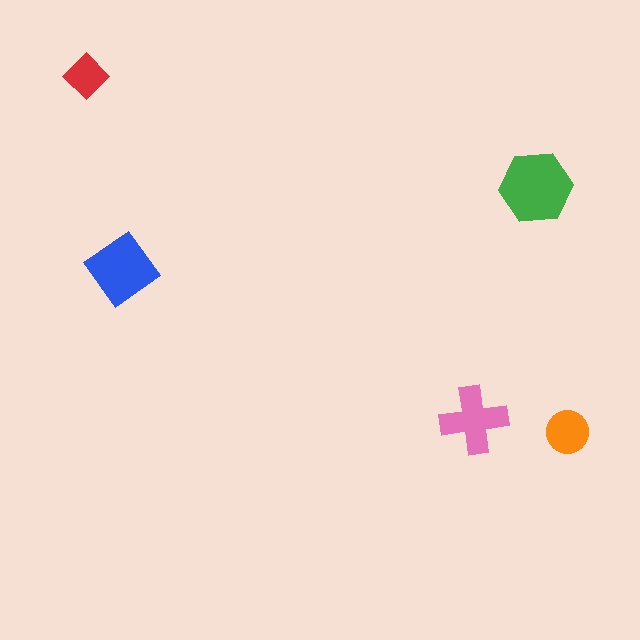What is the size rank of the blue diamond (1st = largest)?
2nd.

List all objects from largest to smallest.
The green hexagon, the blue diamond, the pink cross, the orange circle, the red diamond.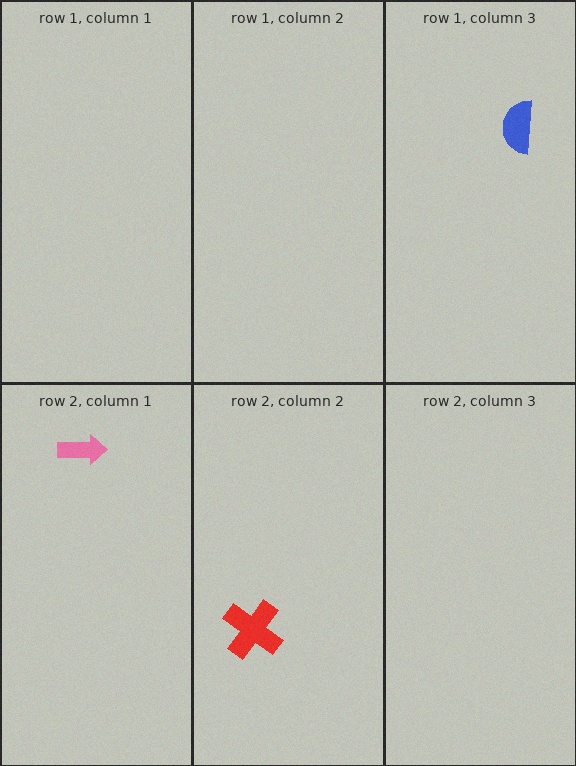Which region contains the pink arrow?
The row 2, column 1 region.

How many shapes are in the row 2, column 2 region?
1.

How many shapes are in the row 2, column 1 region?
1.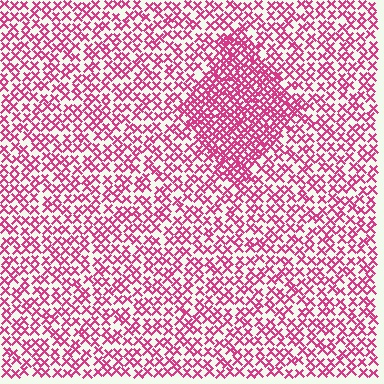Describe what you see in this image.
The image contains small magenta elements arranged at two different densities. A diamond-shaped region is visible where the elements are more densely packed than the surrounding area.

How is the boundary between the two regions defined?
The boundary is defined by a change in element density (approximately 2.0x ratio). All elements are the same color, size, and shape.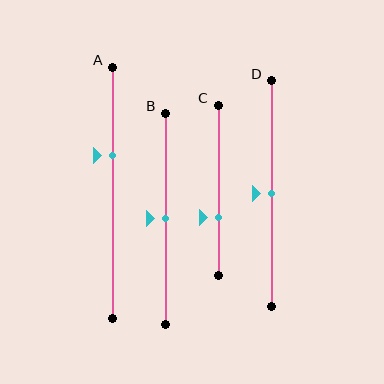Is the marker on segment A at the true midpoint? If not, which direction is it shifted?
No, the marker on segment A is shifted upward by about 15% of the segment length.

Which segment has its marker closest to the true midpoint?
Segment B has its marker closest to the true midpoint.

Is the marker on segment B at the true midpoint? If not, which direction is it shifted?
Yes, the marker on segment B is at the true midpoint.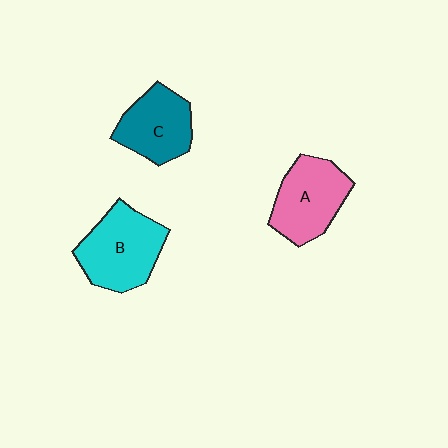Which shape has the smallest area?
Shape C (teal).